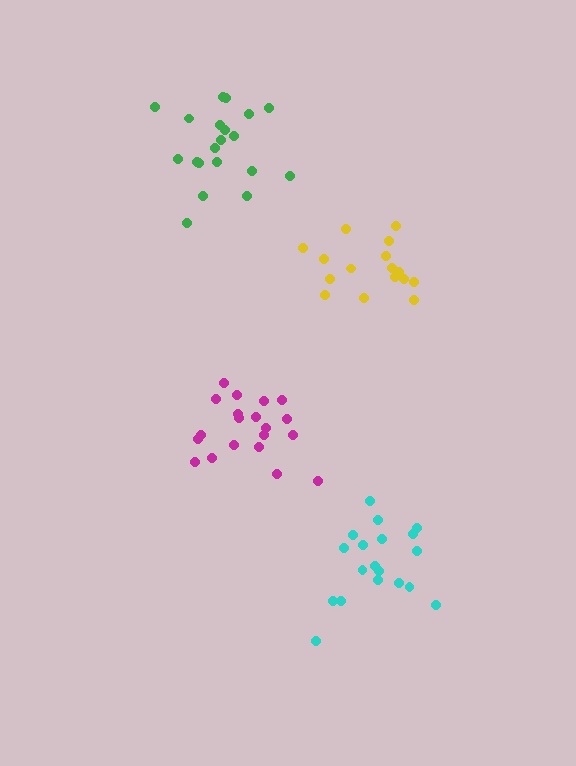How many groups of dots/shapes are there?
There are 4 groups.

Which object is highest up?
The green cluster is topmost.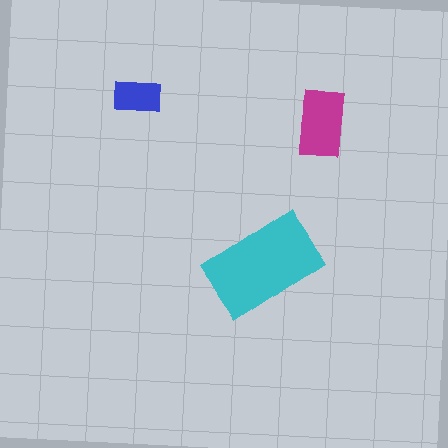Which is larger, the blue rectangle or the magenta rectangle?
The magenta one.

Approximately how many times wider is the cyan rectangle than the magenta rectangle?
About 1.5 times wider.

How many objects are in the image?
There are 3 objects in the image.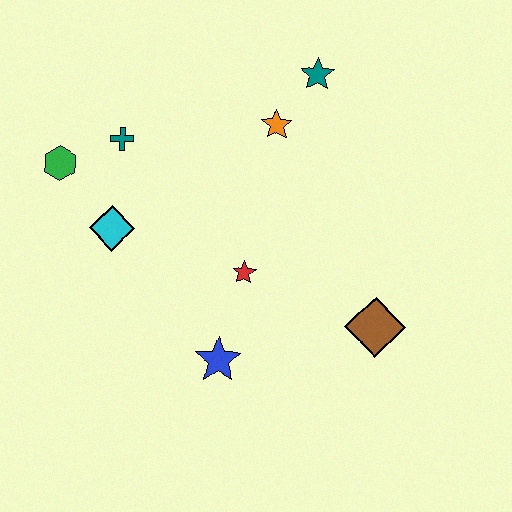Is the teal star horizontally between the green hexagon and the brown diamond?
Yes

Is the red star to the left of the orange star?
Yes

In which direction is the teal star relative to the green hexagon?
The teal star is to the right of the green hexagon.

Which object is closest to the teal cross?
The green hexagon is closest to the teal cross.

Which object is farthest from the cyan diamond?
The brown diamond is farthest from the cyan diamond.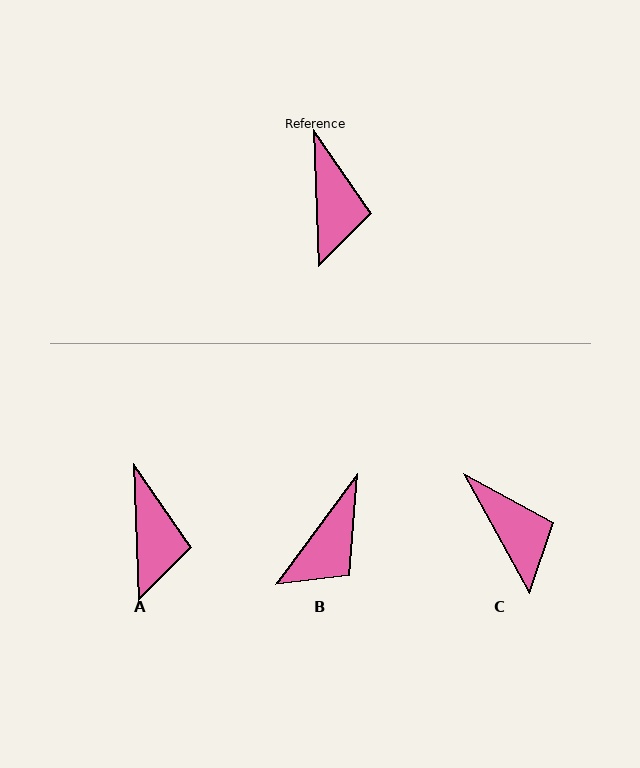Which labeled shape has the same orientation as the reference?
A.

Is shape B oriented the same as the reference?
No, it is off by about 39 degrees.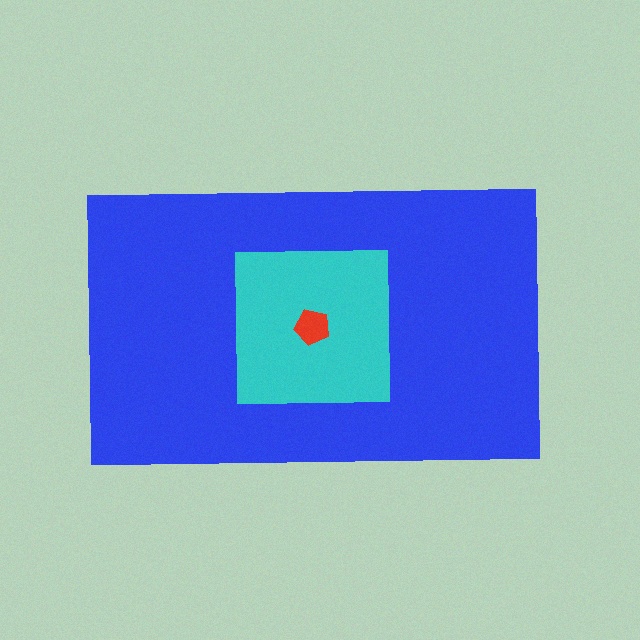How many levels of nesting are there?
3.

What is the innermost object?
The red pentagon.